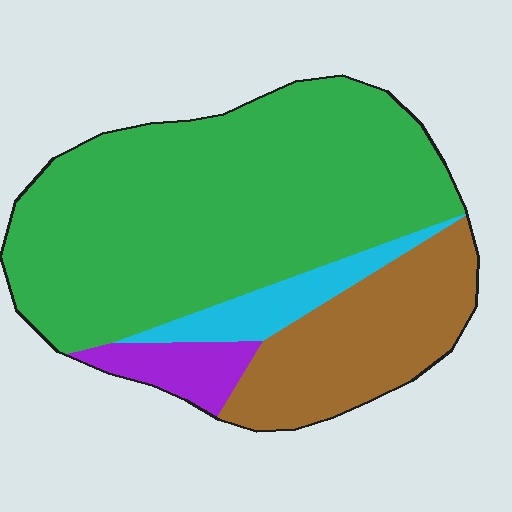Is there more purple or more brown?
Brown.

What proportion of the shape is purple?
Purple takes up less than a sixth of the shape.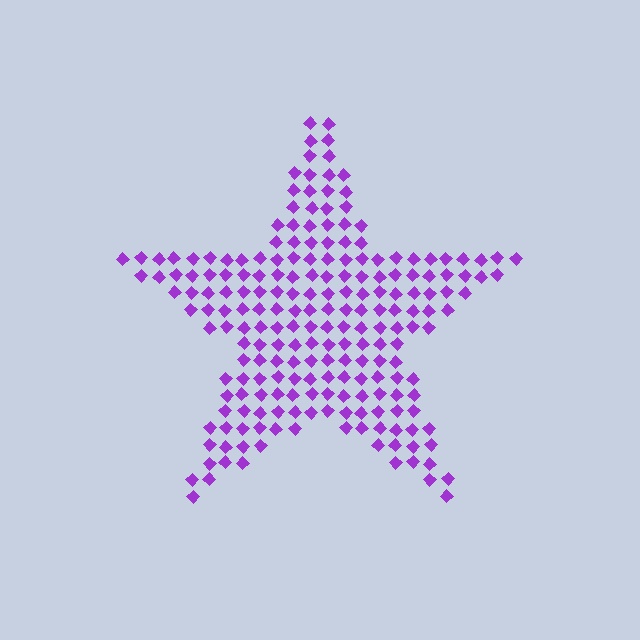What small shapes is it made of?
It is made of small diamonds.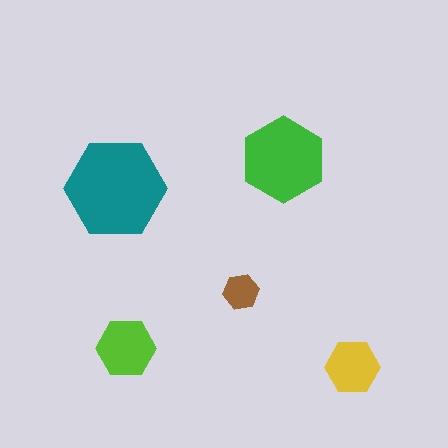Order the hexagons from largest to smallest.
the teal one, the green one, the lime one, the yellow one, the brown one.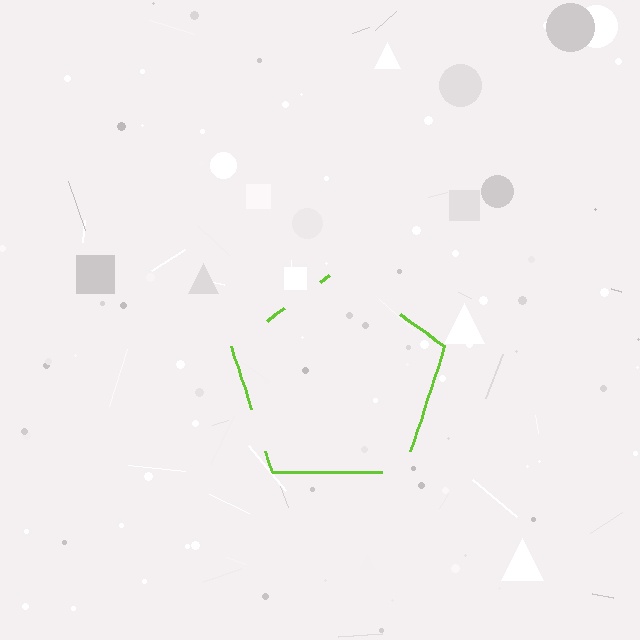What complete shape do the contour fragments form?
The contour fragments form a pentagon.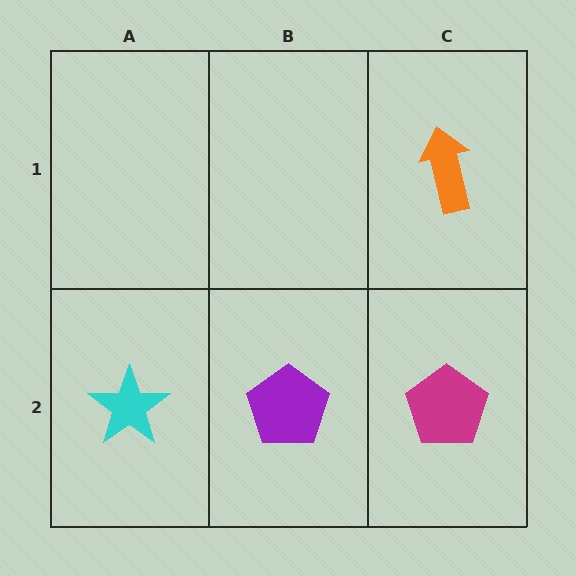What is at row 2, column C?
A magenta pentagon.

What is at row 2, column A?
A cyan star.